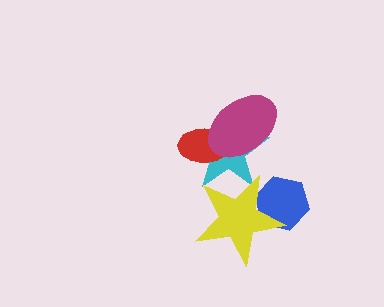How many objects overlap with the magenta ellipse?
2 objects overlap with the magenta ellipse.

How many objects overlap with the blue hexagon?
1 object overlaps with the blue hexagon.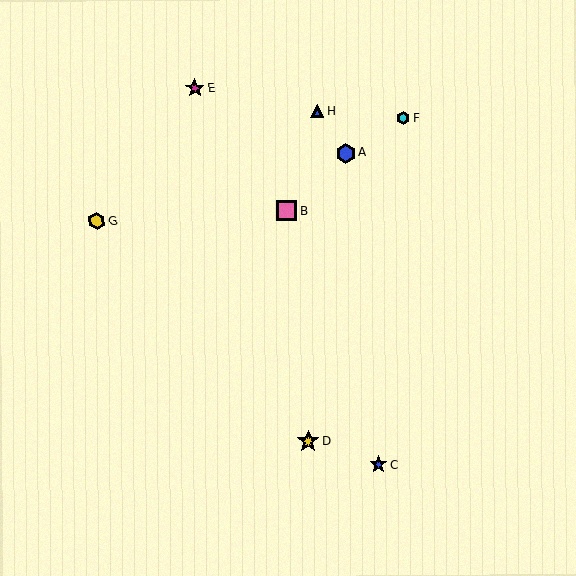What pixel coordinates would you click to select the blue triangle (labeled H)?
Click at (317, 110) to select the blue triangle H.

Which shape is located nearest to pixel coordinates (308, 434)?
The yellow star (labeled D) at (308, 441) is nearest to that location.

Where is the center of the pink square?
The center of the pink square is at (287, 211).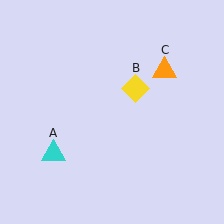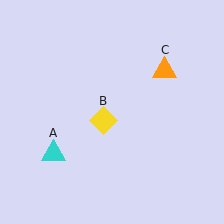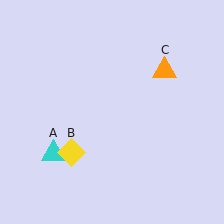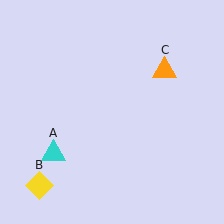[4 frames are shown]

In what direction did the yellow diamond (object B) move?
The yellow diamond (object B) moved down and to the left.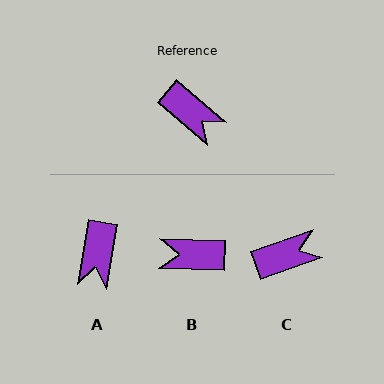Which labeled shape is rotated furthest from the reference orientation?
B, about 141 degrees away.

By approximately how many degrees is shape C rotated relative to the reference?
Approximately 59 degrees counter-clockwise.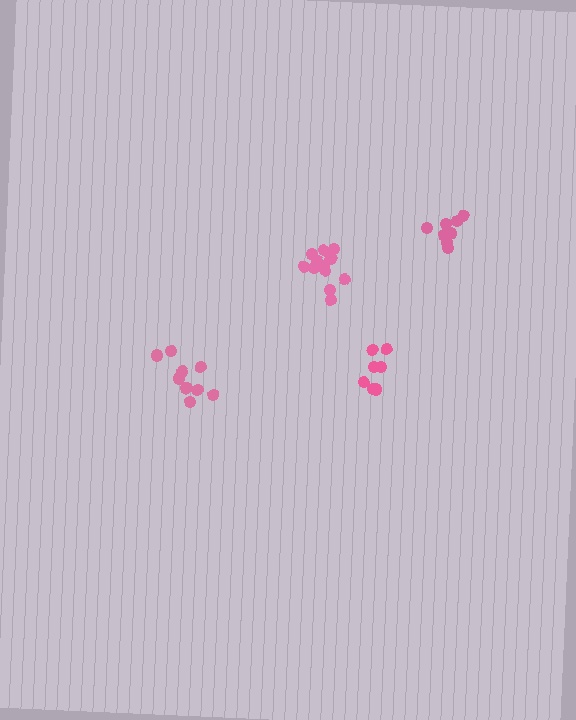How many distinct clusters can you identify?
There are 4 distinct clusters.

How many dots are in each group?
Group 1: 7 dots, Group 2: 13 dots, Group 3: 10 dots, Group 4: 8 dots (38 total).